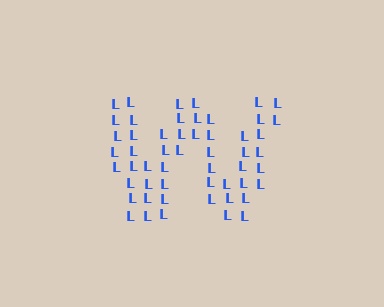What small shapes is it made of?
It is made of small letter L's.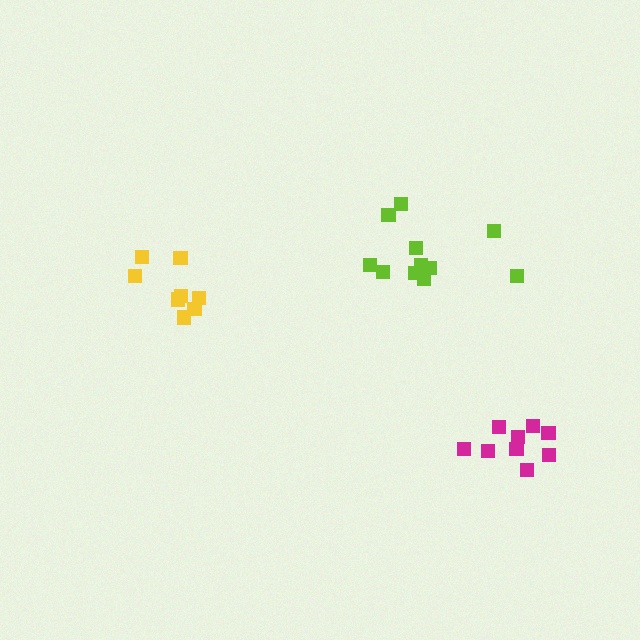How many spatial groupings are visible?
There are 3 spatial groupings.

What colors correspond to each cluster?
The clusters are colored: lime, yellow, magenta.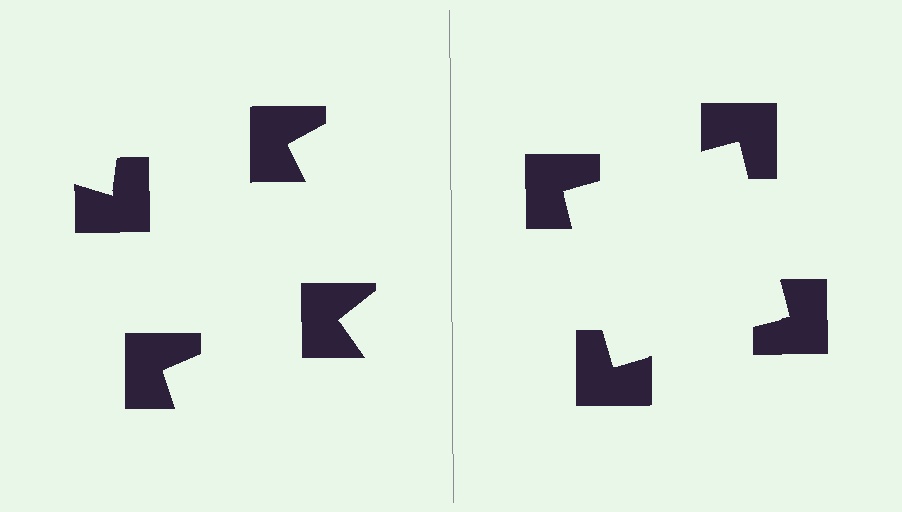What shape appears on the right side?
An illusory square.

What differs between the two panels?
The notched squares are positioned identically on both sides; only the wedge orientations differ. On the right they align to a square; on the left they are misaligned.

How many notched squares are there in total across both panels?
8 — 4 on each side.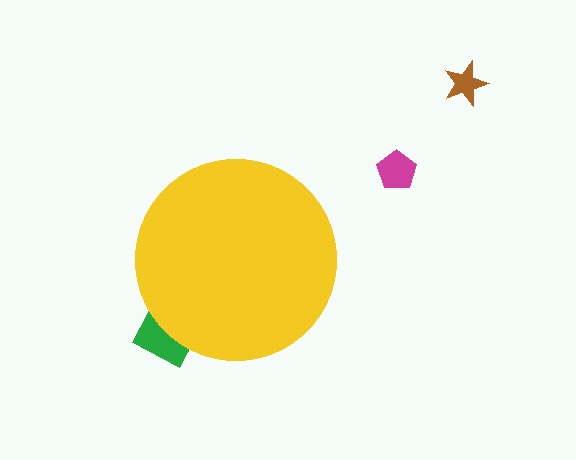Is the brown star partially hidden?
No, the brown star is fully visible.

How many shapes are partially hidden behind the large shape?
1 shape is partially hidden.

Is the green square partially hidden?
Yes, the green square is partially hidden behind the yellow circle.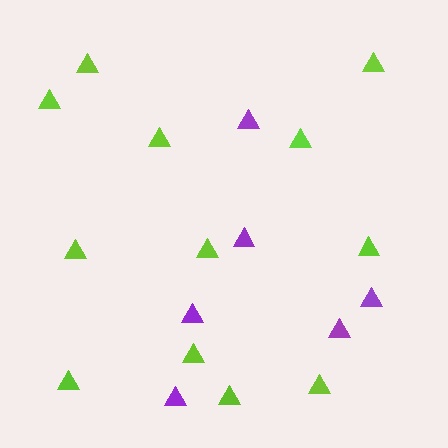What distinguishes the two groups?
There are 2 groups: one group of purple triangles (6) and one group of lime triangles (12).